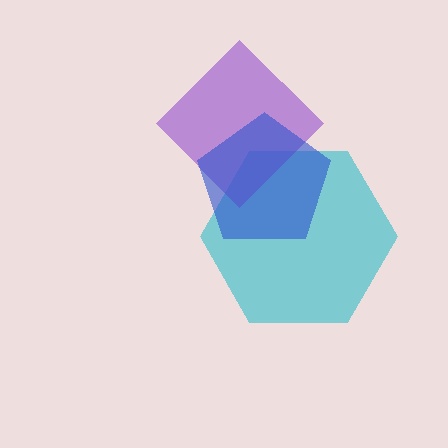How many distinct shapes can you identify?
There are 3 distinct shapes: a cyan hexagon, a purple diamond, a blue pentagon.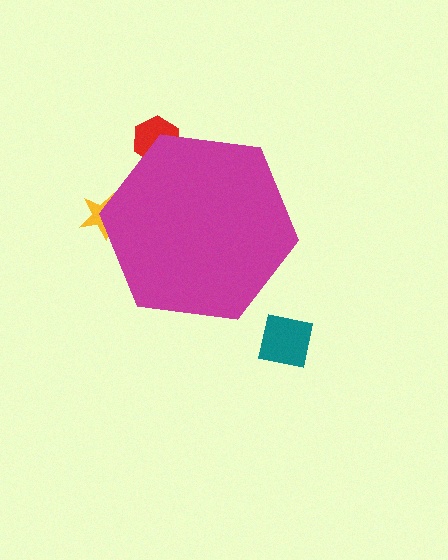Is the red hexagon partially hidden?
Yes, the red hexagon is partially hidden behind the magenta hexagon.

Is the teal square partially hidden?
No, the teal square is fully visible.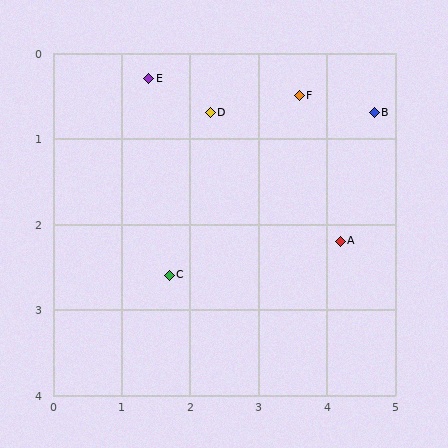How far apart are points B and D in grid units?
Points B and D are about 2.4 grid units apart.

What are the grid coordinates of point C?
Point C is at approximately (1.7, 2.6).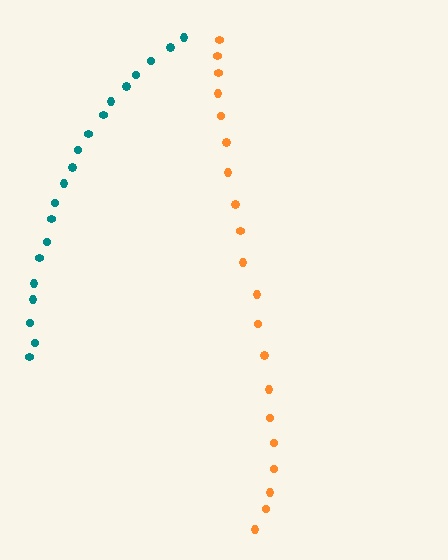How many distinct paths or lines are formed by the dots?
There are 2 distinct paths.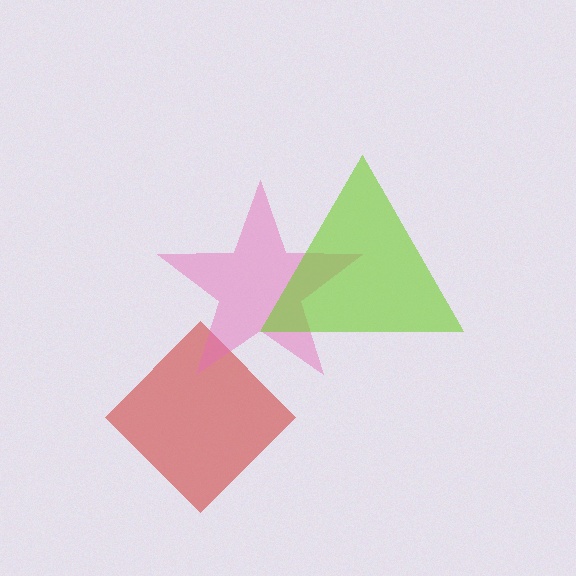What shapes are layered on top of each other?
The layered shapes are: a red diamond, a pink star, a lime triangle.